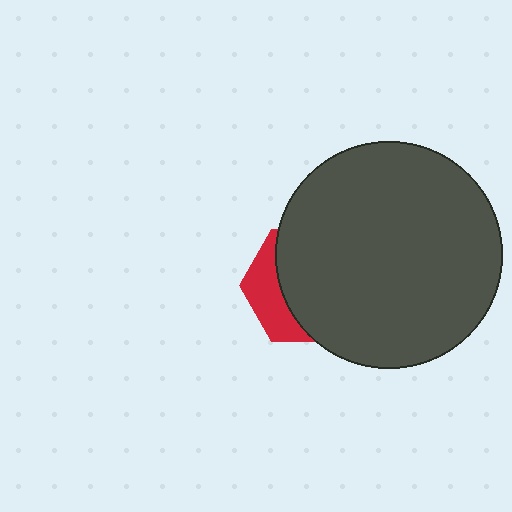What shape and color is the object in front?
The object in front is a dark gray circle.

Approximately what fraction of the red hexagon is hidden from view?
Roughly 70% of the red hexagon is hidden behind the dark gray circle.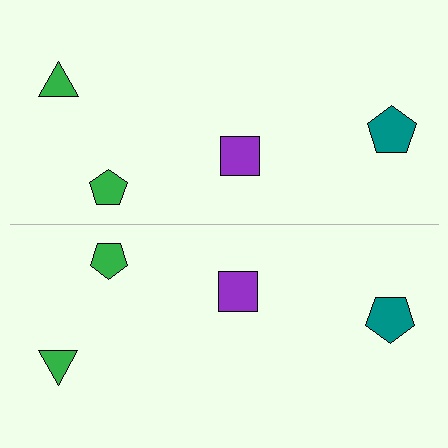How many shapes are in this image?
There are 8 shapes in this image.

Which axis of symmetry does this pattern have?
The pattern has a horizontal axis of symmetry running through the center of the image.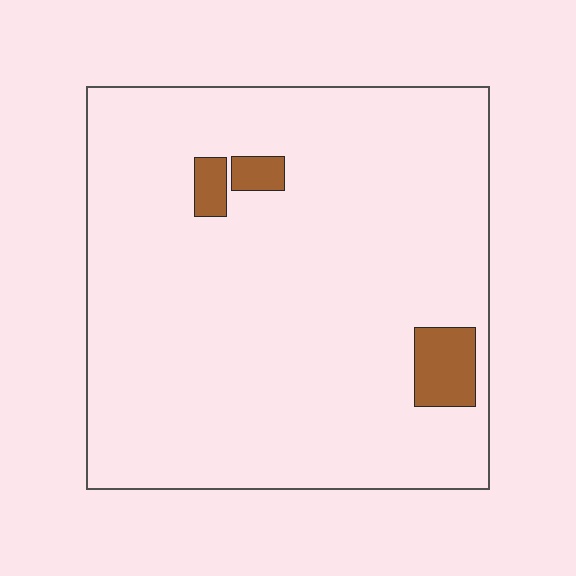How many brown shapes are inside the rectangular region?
3.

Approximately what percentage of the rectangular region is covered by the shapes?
Approximately 5%.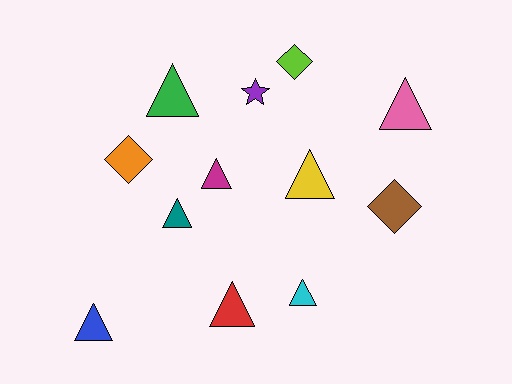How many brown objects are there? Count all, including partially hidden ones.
There is 1 brown object.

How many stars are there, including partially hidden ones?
There is 1 star.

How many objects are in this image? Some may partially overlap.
There are 12 objects.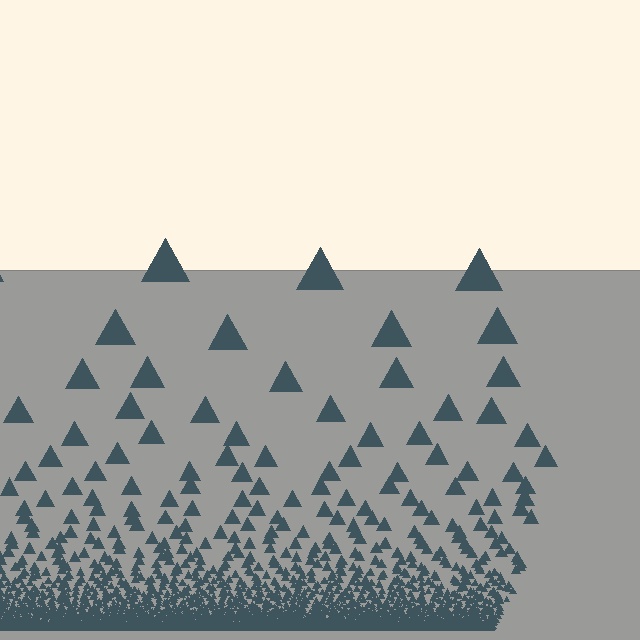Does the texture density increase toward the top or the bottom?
Density increases toward the bottom.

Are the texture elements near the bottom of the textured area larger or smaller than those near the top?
Smaller. The gradient is inverted — elements near the bottom are smaller and denser.